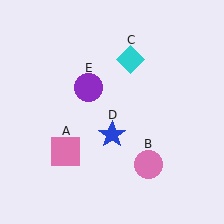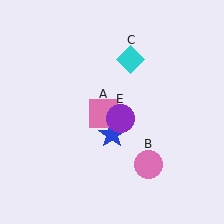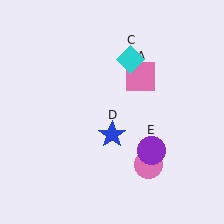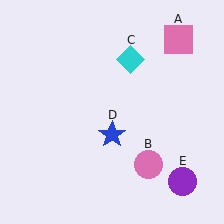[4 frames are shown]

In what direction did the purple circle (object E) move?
The purple circle (object E) moved down and to the right.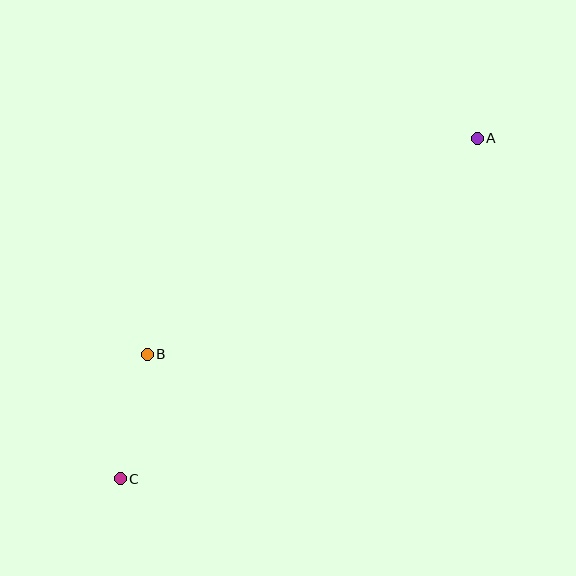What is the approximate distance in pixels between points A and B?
The distance between A and B is approximately 394 pixels.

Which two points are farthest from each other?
Points A and C are farthest from each other.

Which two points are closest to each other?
Points B and C are closest to each other.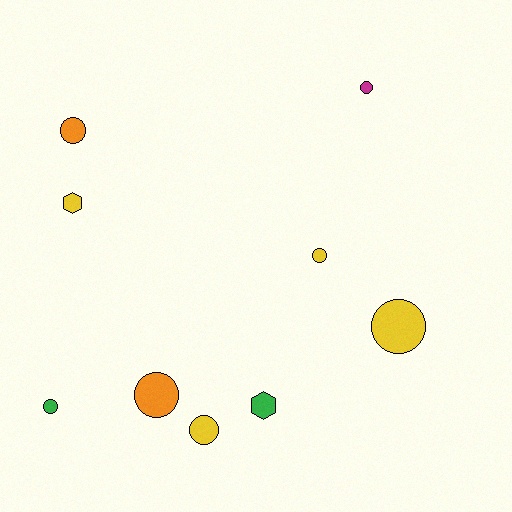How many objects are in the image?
There are 9 objects.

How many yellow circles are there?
There are 3 yellow circles.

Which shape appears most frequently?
Circle, with 7 objects.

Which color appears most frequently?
Yellow, with 4 objects.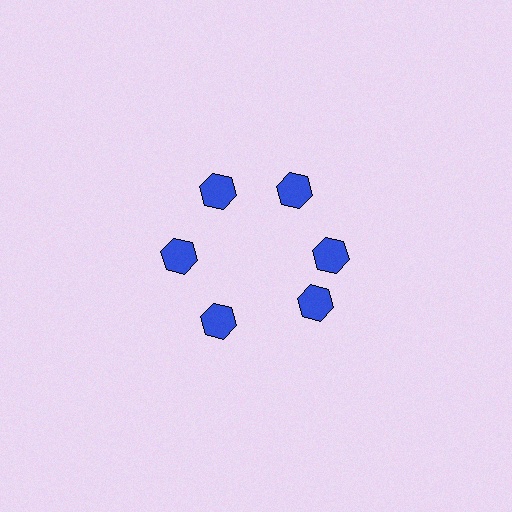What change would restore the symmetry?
The symmetry would be restored by rotating it back into even spacing with its neighbors so that all 6 hexagons sit at equal angles and equal distance from the center.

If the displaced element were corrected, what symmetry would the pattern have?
It would have 6-fold rotational symmetry — the pattern would map onto itself every 60 degrees.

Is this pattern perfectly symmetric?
No. The 6 blue hexagons are arranged in a ring, but one element near the 5 o'clock position is rotated out of alignment along the ring, breaking the 6-fold rotational symmetry.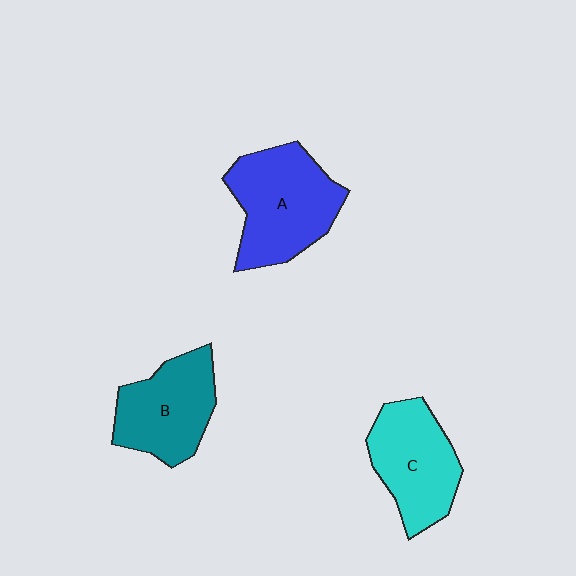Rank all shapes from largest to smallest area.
From largest to smallest: A (blue), C (cyan), B (teal).